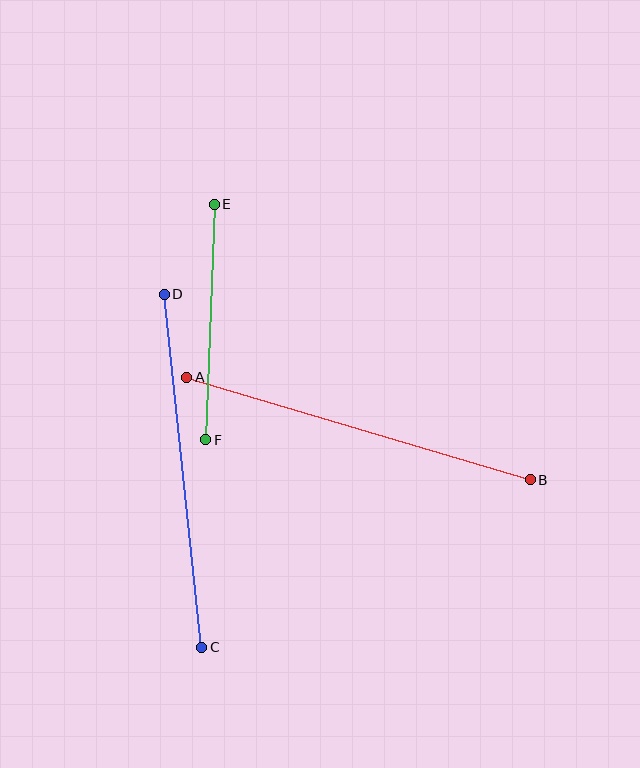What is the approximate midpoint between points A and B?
The midpoint is at approximately (358, 429) pixels.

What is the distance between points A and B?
The distance is approximately 359 pixels.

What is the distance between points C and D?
The distance is approximately 355 pixels.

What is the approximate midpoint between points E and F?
The midpoint is at approximately (210, 322) pixels.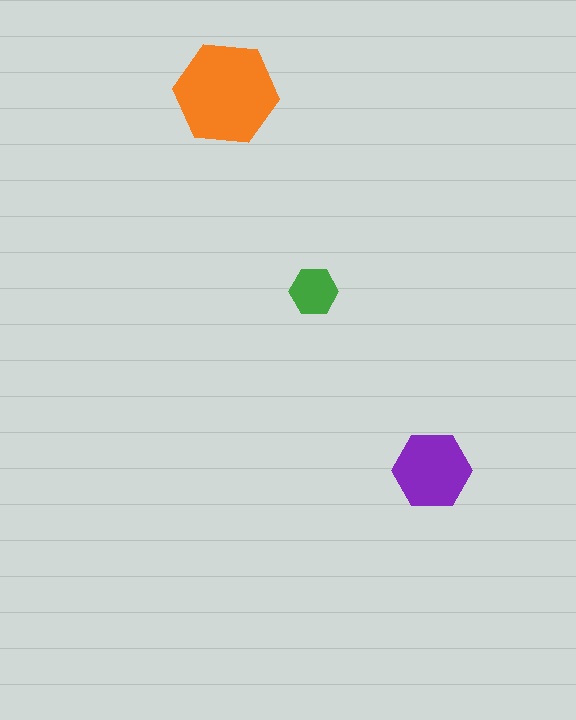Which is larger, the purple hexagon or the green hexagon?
The purple one.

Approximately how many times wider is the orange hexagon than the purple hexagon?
About 1.5 times wider.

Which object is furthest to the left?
The orange hexagon is leftmost.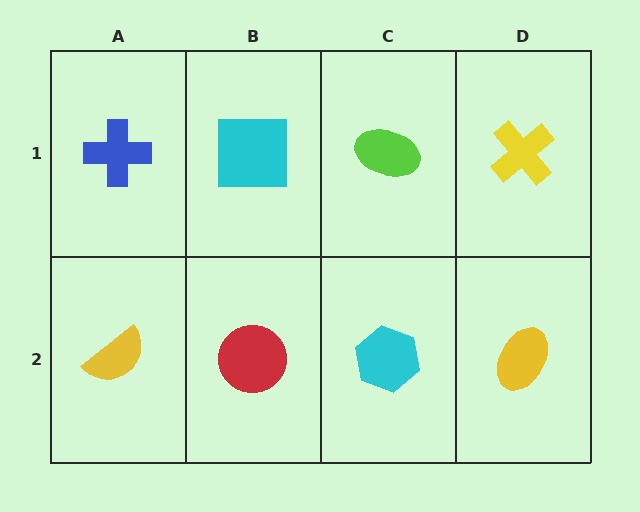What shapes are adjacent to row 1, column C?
A cyan hexagon (row 2, column C), a cyan square (row 1, column B), a yellow cross (row 1, column D).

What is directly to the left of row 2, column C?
A red circle.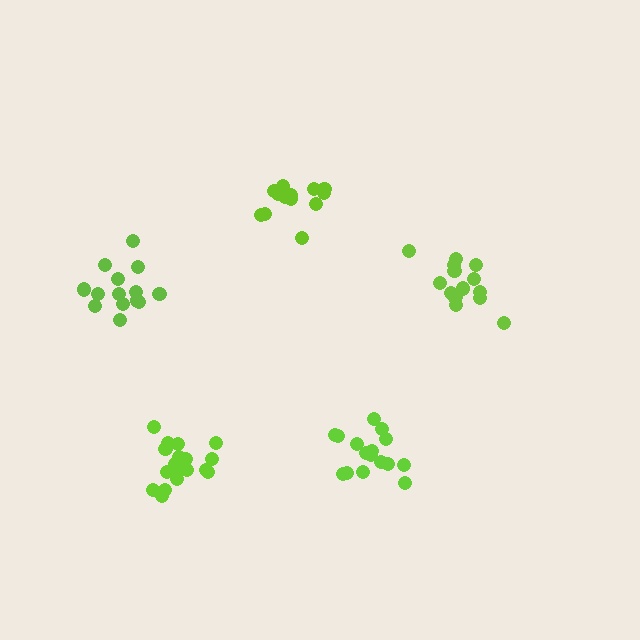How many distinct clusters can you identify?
There are 5 distinct clusters.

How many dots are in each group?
Group 1: 14 dots, Group 2: 16 dots, Group 3: 19 dots, Group 4: 16 dots, Group 5: 14 dots (79 total).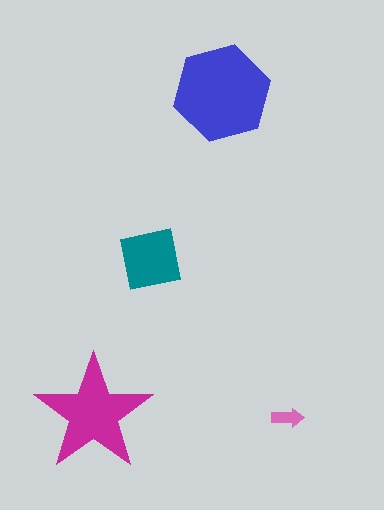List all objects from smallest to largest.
The pink arrow, the teal square, the magenta star, the blue hexagon.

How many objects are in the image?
There are 4 objects in the image.